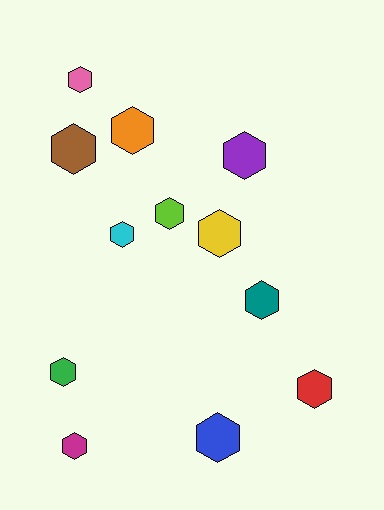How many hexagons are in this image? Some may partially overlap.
There are 12 hexagons.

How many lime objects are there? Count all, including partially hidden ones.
There is 1 lime object.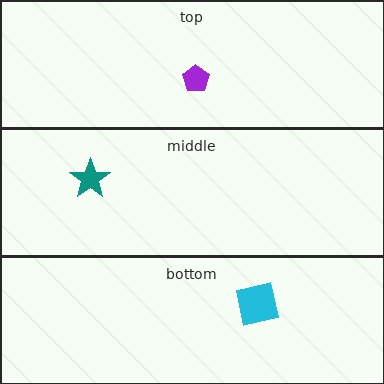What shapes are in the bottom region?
The cyan square.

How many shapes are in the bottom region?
1.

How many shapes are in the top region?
1.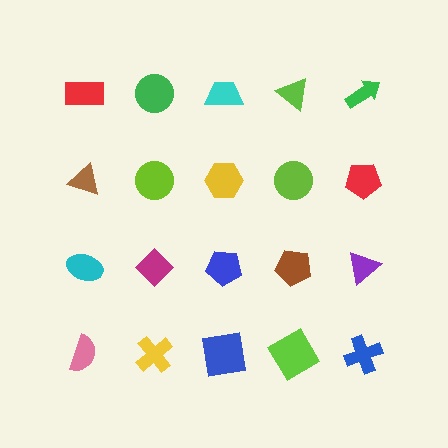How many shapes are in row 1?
5 shapes.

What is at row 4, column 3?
A blue square.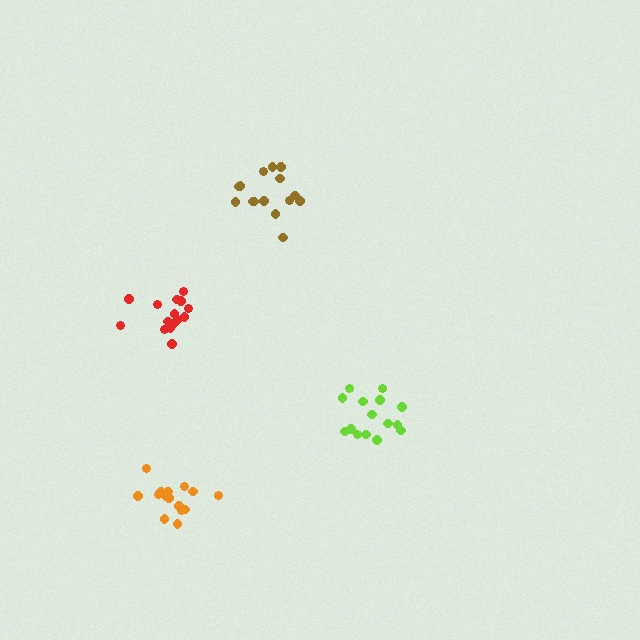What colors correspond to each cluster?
The clusters are colored: lime, brown, orange, red.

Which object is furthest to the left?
The red cluster is leftmost.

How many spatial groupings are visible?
There are 4 spatial groupings.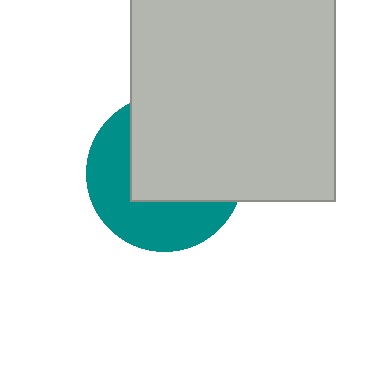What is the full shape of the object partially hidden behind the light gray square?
The partially hidden object is a teal circle.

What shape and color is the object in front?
The object in front is a light gray square.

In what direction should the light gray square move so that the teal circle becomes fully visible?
The light gray square should move toward the upper-right. That is the shortest direction to clear the overlap and leave the teal circle fully visible.